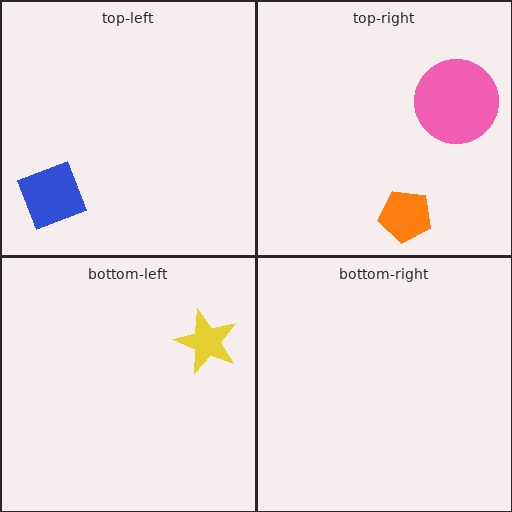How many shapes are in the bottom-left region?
1.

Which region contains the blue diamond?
The top-left region.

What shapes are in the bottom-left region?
The yellow star.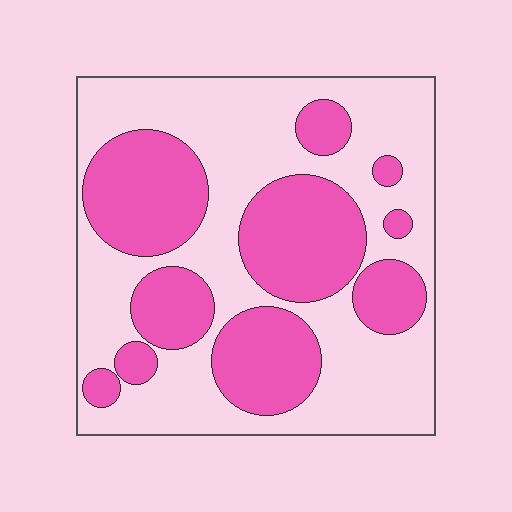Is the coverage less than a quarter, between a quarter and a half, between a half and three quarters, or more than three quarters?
Between a quarter and a half.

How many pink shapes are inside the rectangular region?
10.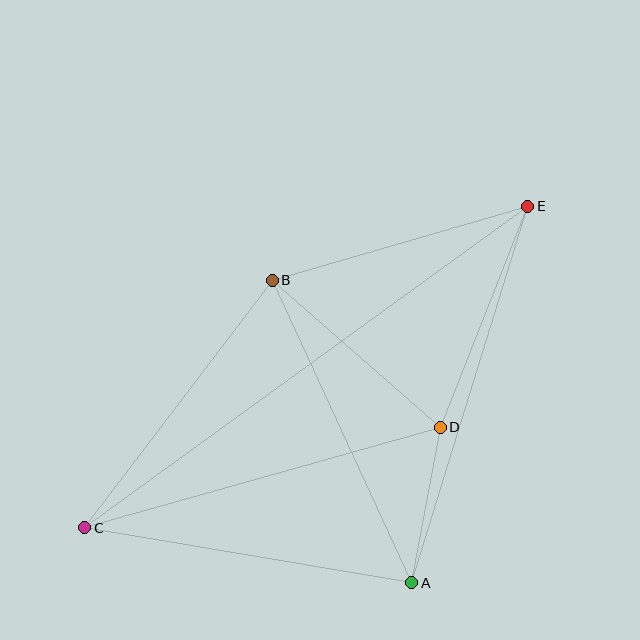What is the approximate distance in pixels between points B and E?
The distance between B and E is approximately 266 pixels.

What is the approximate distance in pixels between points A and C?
The distance between A and C is approximately 332 pixels.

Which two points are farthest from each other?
Points C and E are farthest from each other.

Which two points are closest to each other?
Points A and D are closest to each other.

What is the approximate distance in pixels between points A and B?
The distance between A and B is approximately 333 pixels.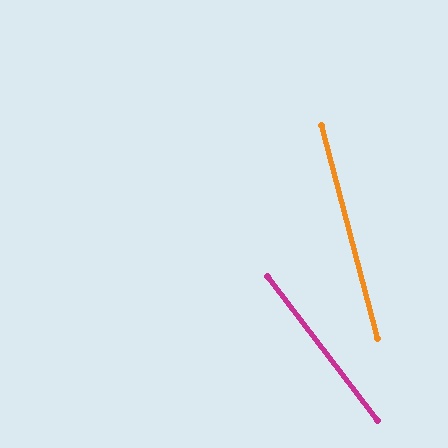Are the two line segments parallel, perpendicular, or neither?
Neither parallel nor perpendicular — they differ by about 23°.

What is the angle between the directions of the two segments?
Approximately 23 degrees.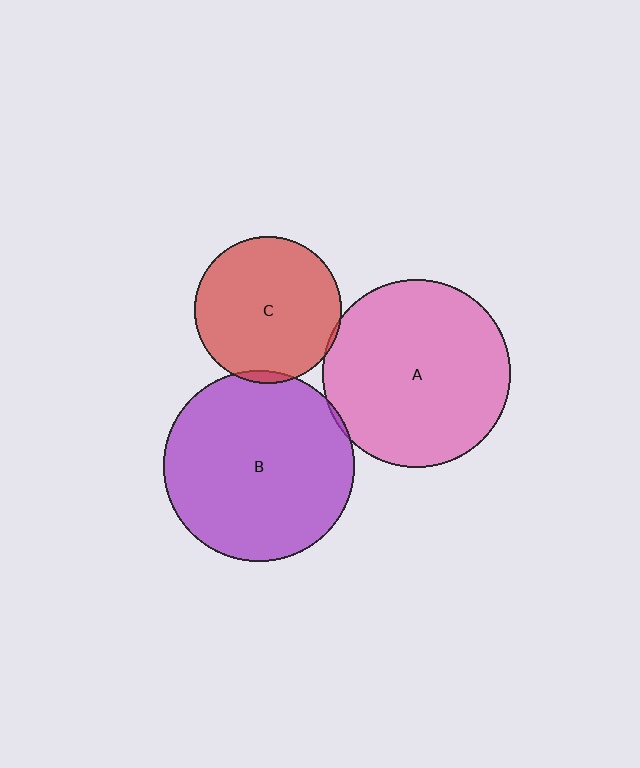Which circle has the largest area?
Circle B (purple).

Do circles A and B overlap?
Yes.